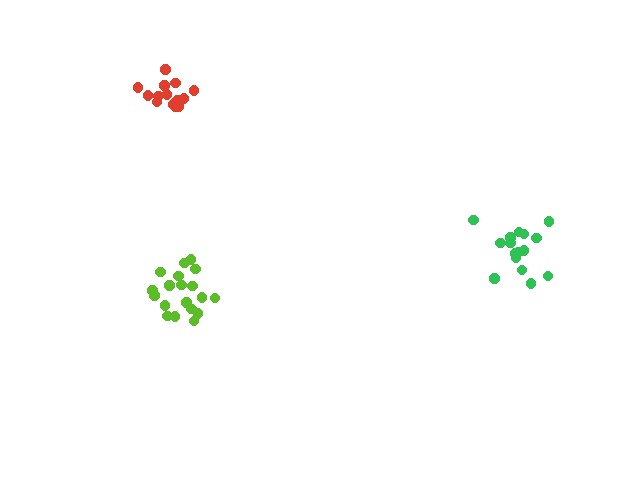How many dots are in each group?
Group 1: 20 dots, Group 2: 16 dots, Group 3: 16 dots (52 total).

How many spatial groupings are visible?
There are 3 spatial groupings.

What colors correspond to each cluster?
The clusters are colored: lime, red, green.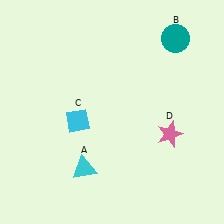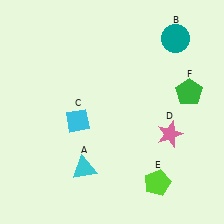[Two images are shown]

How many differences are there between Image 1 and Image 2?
There are 2 differences between the two images.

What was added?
A lime pentagon (E), a green pentagon (F) were added in Image 2.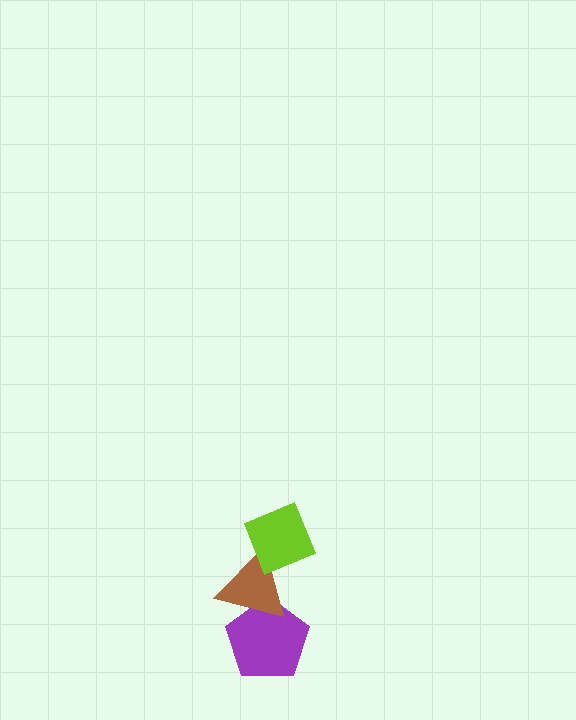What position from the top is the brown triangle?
The brown triangle is 2nd from the top.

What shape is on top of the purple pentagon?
The brown triangle is on top of the purple pentagon.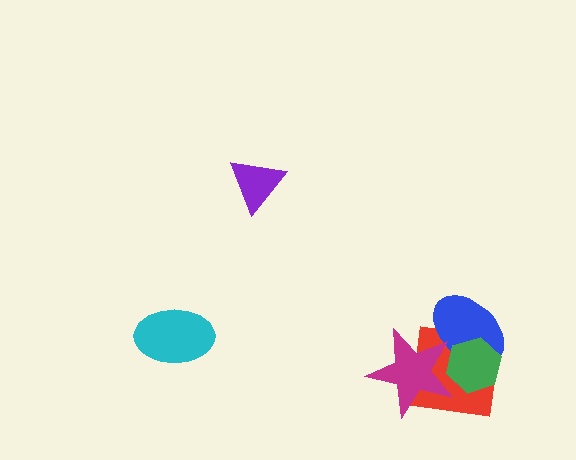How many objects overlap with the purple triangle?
0 objects overlap with the purple triangle.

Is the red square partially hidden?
Yes, it is partially covered by another shape.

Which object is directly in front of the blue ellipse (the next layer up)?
The green hexagon is directly in front of the blue ellipse.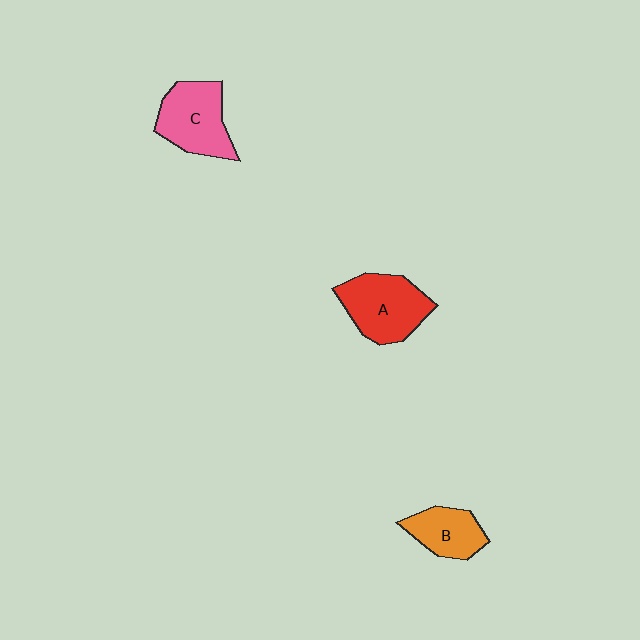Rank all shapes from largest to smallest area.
From largest to smallest: A (red), C (pink), B (orange).